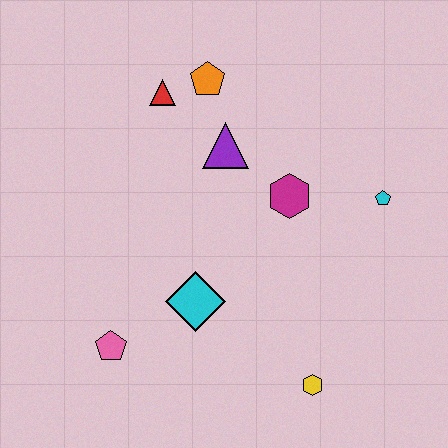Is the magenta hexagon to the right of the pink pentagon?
Yes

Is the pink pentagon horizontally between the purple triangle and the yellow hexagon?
No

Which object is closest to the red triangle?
The orange pentagon is closest to the red triangle.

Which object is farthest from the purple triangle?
The yellow hexagon is farthest from the purple triangle.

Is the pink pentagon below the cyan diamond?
Yes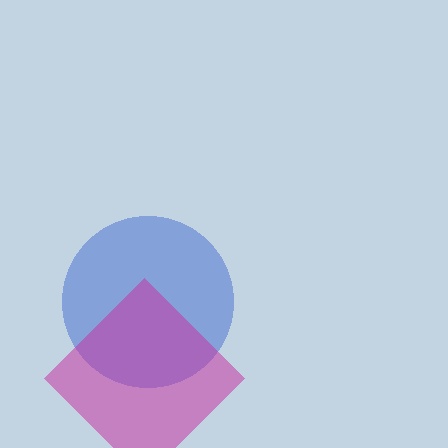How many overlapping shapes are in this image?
There are 2 overlapping shapes in the image.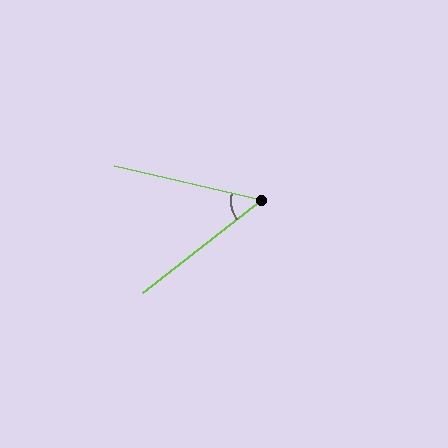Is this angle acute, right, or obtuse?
It is acute.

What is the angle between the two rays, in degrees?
Approximately 51 degrees.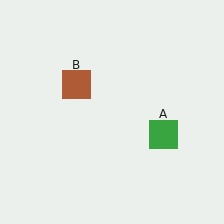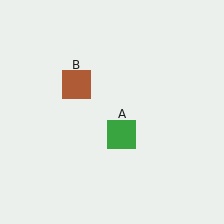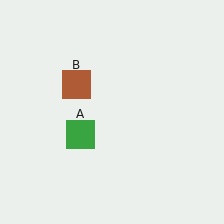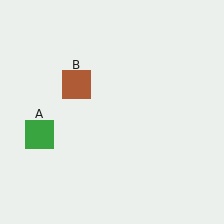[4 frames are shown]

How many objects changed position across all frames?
1 object changed position: green square (object A).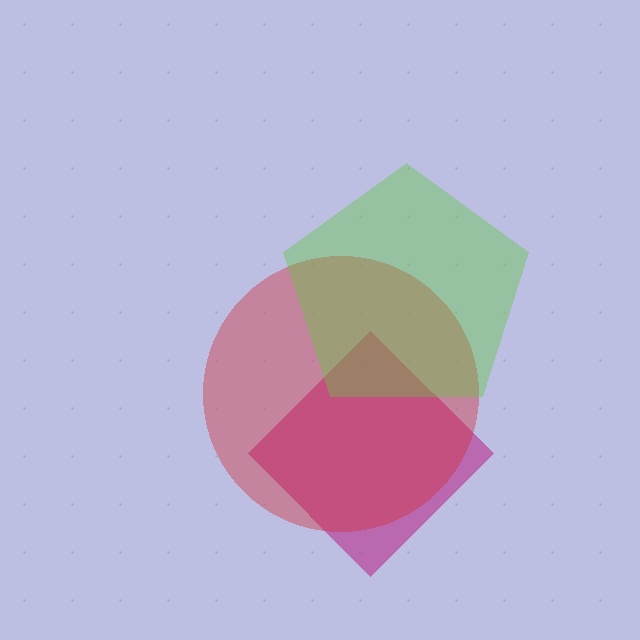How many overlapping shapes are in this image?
There are 3 overlapping shapes in the image.